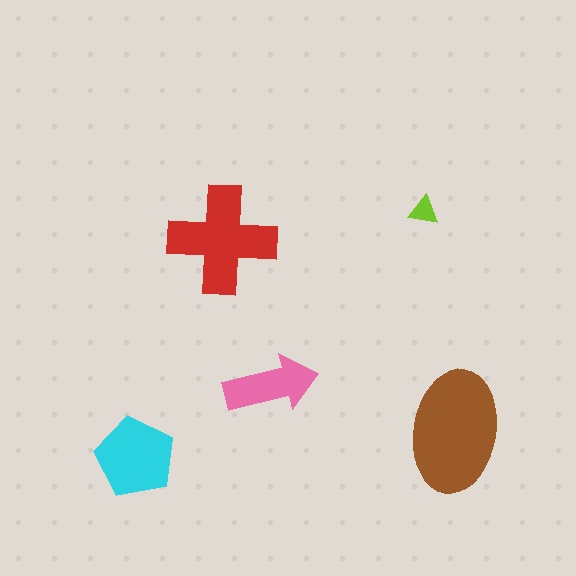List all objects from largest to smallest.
The brown ellipse, the red cross, the cyan pentagon, the pink arrow, the lime triangle.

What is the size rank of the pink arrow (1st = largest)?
4th.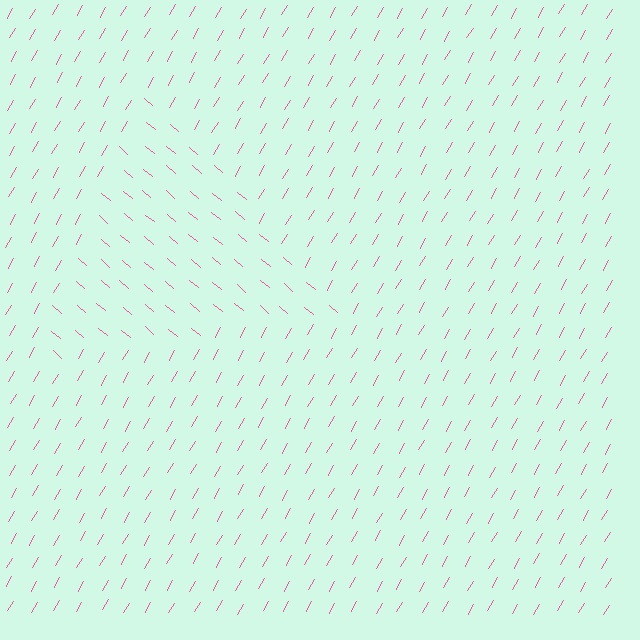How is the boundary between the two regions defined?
The boundary is defined purely by a change in line orientation (approximately 80 degrees difference). All lines are the same color and thickness.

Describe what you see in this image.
The image is filled with small pink line segments. A triangle region in the image has lines oriented differently from the surrounding lines, creating a visible texture boundary.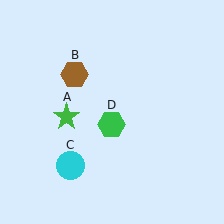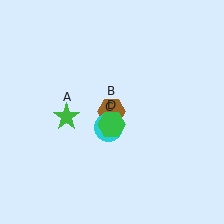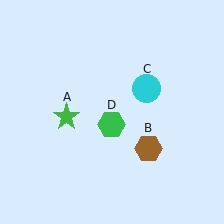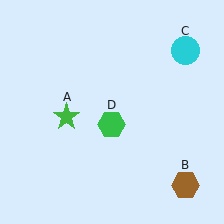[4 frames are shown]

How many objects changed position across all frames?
2 objects changed position: brown hexagon (object B), cyan circle (object C).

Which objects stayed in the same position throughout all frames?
Green star (object A) and green hexagon (object D) remained stationary.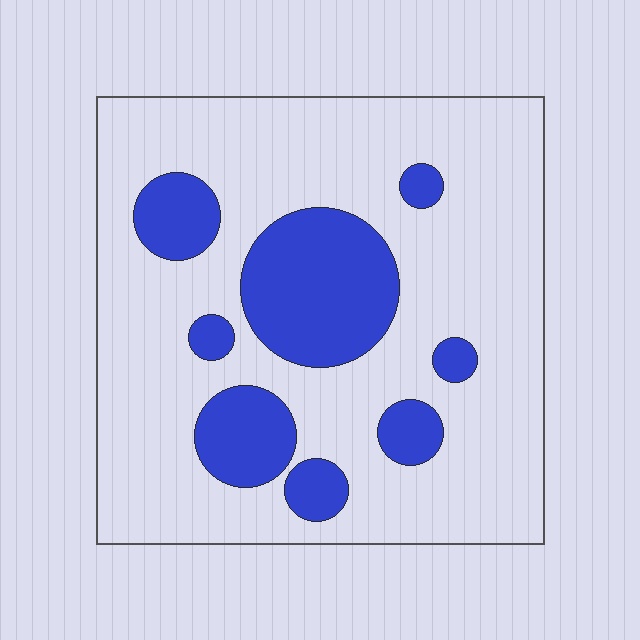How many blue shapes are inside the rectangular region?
8.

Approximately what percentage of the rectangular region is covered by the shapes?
Approximately 25%.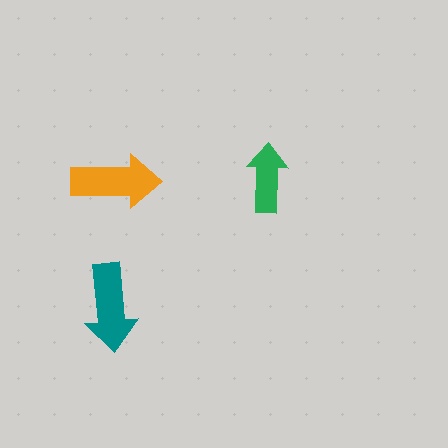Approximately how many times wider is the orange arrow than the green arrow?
About 1.5 times wider.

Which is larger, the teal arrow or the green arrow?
The teal one.